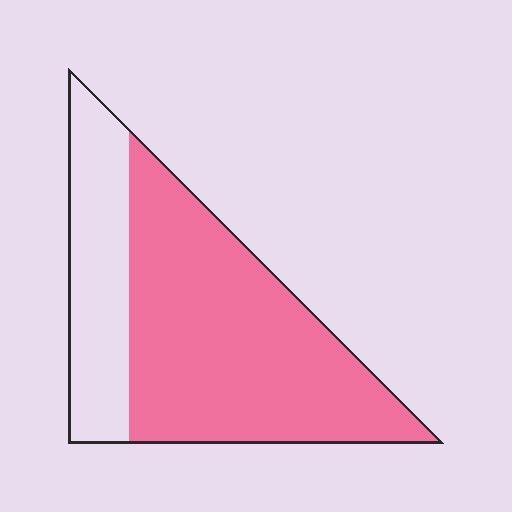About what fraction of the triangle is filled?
About two thirds (2/3).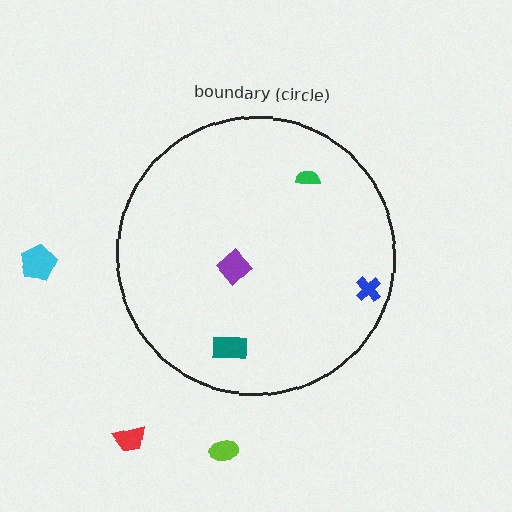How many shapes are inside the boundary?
4 inside, 3 outside.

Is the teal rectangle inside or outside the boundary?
Inside.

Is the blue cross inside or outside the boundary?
Inside.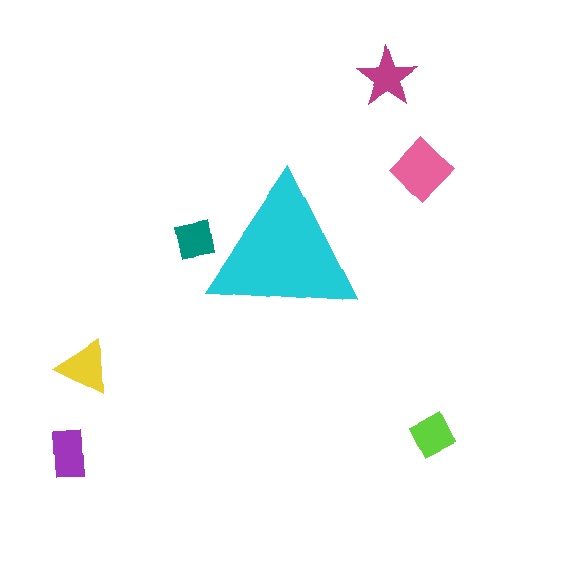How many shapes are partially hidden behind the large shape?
1 shape is partially hidden.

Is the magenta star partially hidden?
No, the magenta star is fully visible.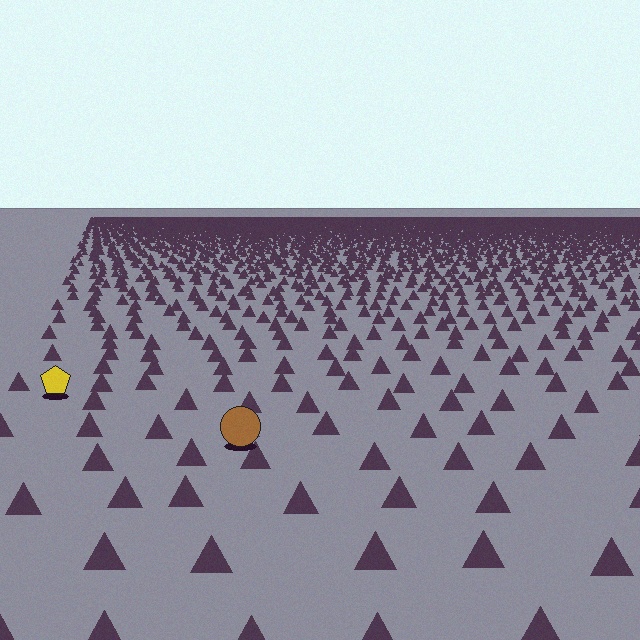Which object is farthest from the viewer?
The yellow pentagon is farthest from the viewer. It appears smaller and the ground texture around it is denser.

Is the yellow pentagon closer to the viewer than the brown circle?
No. The brown circle is closer — you can tell from the texture gradient: the ground texture is coarser near it.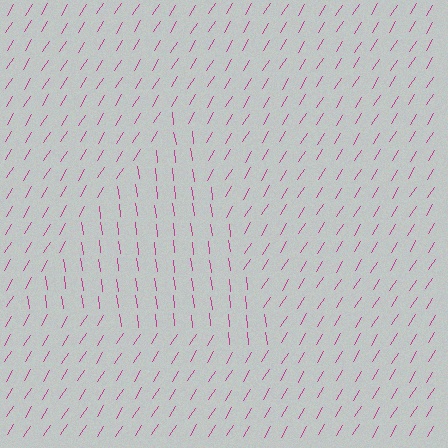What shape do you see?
I see a triangle.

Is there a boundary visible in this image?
Yes, there is a texture boundary formed by a change in line orientation.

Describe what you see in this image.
The image is filled with small magenta line segments. A triangle region in the image has lines oriented differently from the surrounding lines, creating a visible texture boundary.